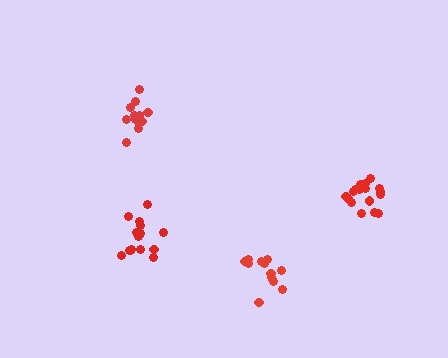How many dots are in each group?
Group 1: 16 dots, Group 2: 12 dots, Group 3: 12 dots, Group 4: 17 dots (57 total).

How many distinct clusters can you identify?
There are 4 distinct clusters.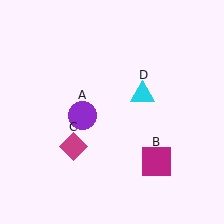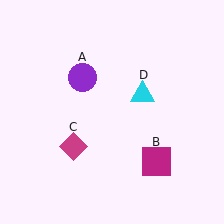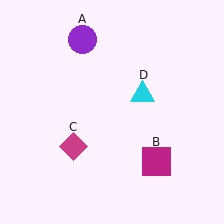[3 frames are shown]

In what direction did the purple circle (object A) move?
The purple circle (object A) moved up.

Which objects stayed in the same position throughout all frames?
Magenta square (object B) and magenta diamond (object C) and cyan triangle (object D) remained stationary.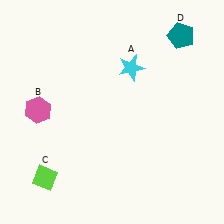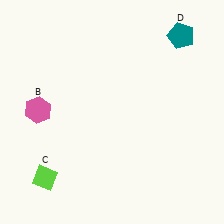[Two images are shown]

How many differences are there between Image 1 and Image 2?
There is 1 difference between the two images.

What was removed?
The cyan star (A) was removed in Image 2.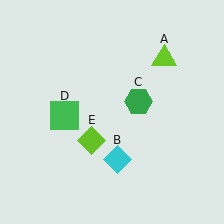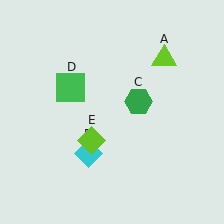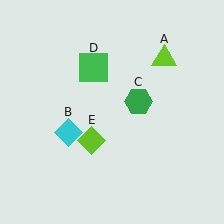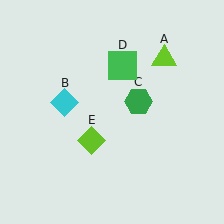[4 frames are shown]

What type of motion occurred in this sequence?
The cyan diamond (object B), green square (object D) rotated clockwise around the center of the scene.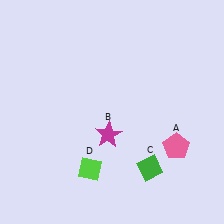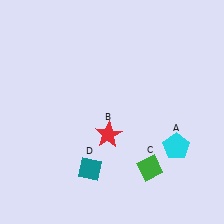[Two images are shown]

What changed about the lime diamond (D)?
In Image 1, D is lime. In Image 2, it changed to teal.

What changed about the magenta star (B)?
In Image 1, B is magenta. In Image 2, it changed to red.